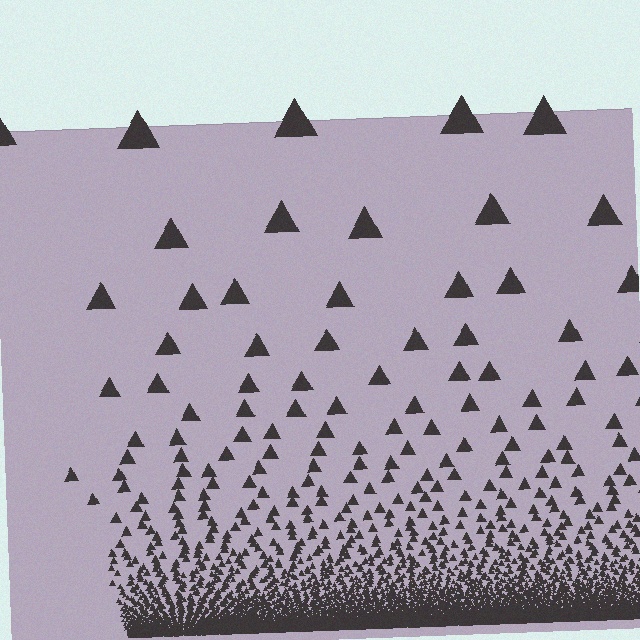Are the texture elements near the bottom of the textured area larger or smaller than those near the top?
Smaller. The gradient is inverted — elements near the bottom are smaller and denser.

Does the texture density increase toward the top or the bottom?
Density increases toward the bottom.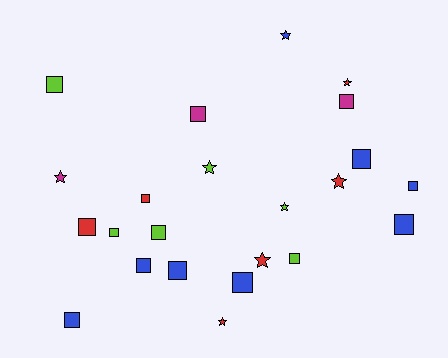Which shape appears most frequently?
Square, with 15 objects.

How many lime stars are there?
There are 2 lime stars.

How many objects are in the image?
There are 23 objects.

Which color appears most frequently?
Blue, with 8 objects.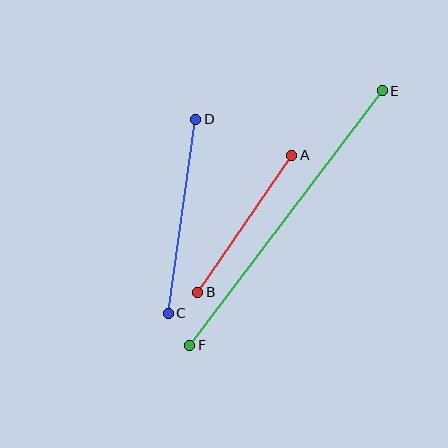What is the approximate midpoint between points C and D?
The midpoint is at approximately (182, 216) pixels.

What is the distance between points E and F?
The distance is approximately 319 pixels.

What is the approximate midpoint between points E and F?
The midpoint is at approximately (286, 218) pixels.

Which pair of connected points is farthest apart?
Points E and F are farthest apart.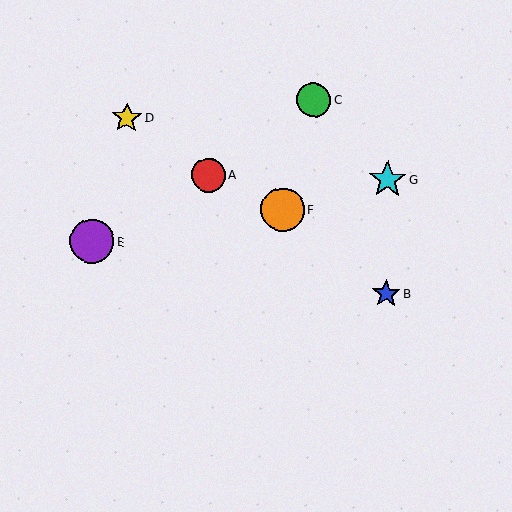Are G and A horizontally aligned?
Yes, both are at y≈180.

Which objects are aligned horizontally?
Objects A, G are aligned horizontally.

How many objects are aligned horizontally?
2 objects (A, G) are aligned horizontally.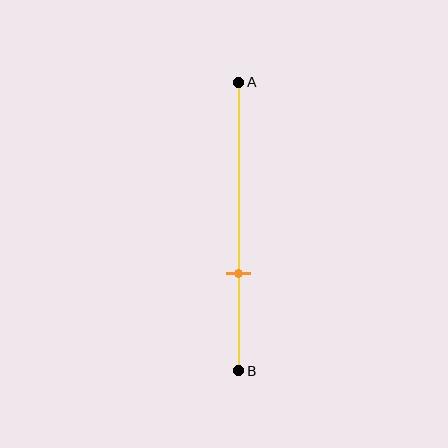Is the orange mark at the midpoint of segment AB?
No, the mark is at about 65% from A, not at the 50% midpoint.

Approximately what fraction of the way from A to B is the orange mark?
The orange mark is approximately 65% of the way from A to B.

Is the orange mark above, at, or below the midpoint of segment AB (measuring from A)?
The orange mark is below the midpoint of segment AB.